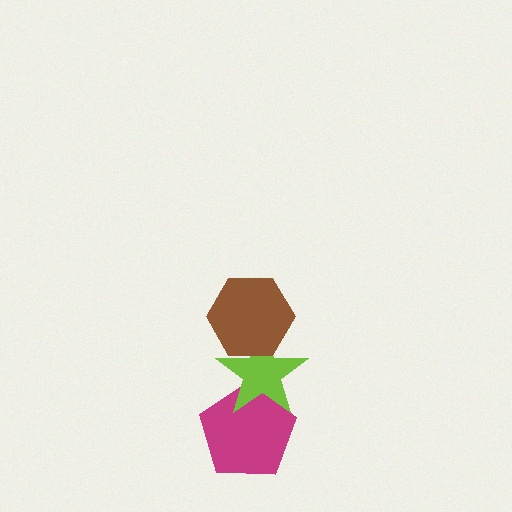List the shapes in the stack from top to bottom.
From top to bottom: the brown hexagon, the lime star, the magenta pentagon.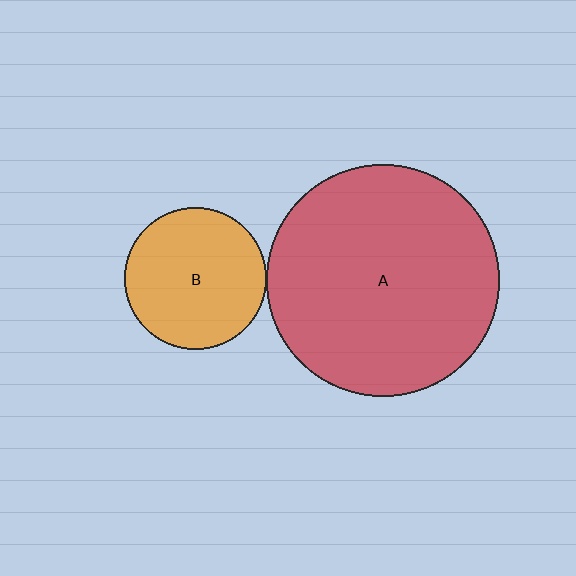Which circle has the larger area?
Circle A (red).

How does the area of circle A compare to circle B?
Approximately 2.7 times.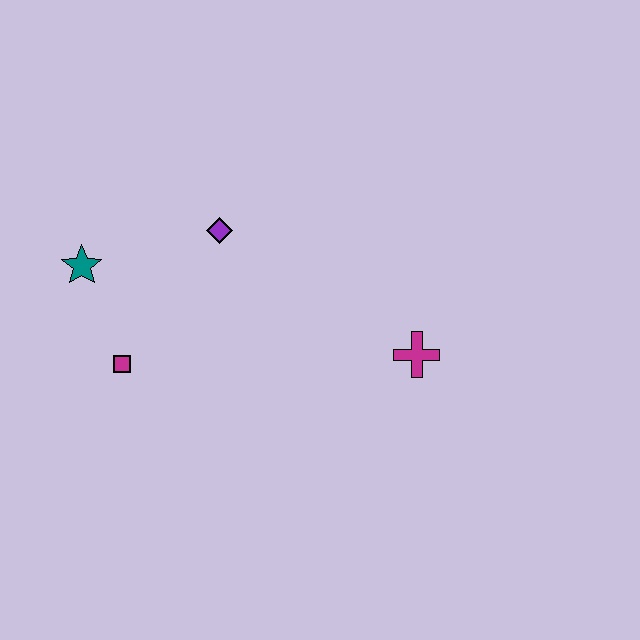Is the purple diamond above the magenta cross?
Yes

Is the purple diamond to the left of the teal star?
No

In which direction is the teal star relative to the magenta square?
The teal star is above the magenta square.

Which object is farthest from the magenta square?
The magenta cross is farthest from the magenta square.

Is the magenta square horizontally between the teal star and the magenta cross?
Yes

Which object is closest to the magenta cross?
The purple diamond is closest to the magenta cross.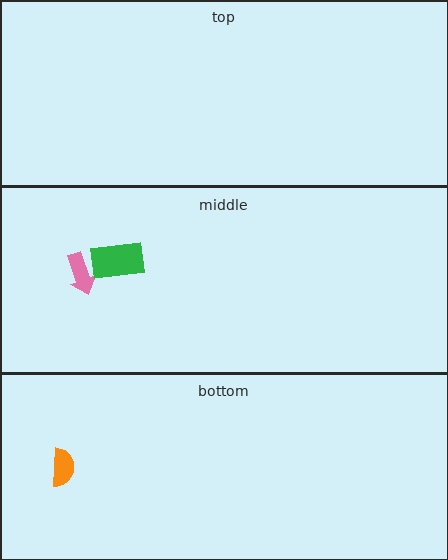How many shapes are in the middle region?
2.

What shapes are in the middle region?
The pink arrow, the green rectangle.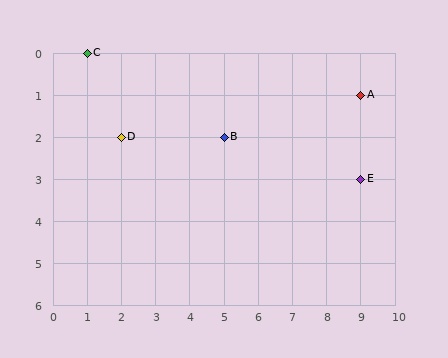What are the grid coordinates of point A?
Point A is at grid coordinates (9, 1).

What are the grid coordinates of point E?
Point E is at grid coordinates (9, 3).